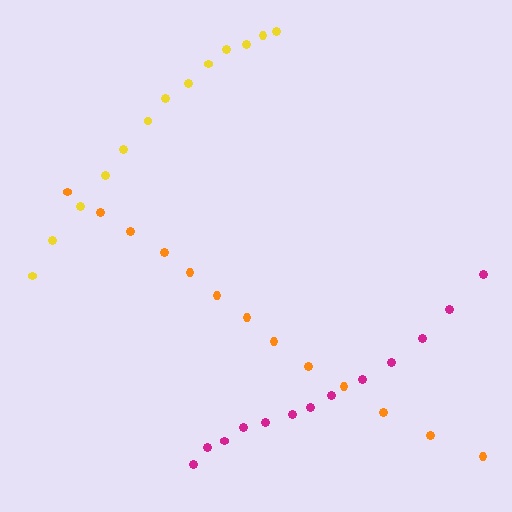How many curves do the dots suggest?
There are 3 distinct paths.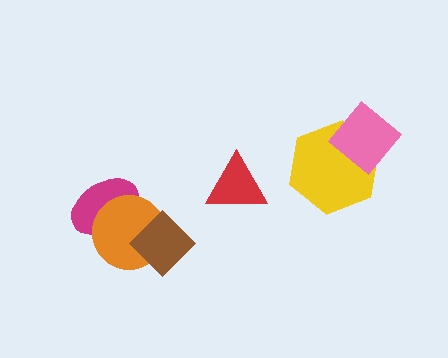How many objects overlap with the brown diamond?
1 object overlaps with the brown diamond.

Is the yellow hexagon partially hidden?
Yes, it is partially covered by another shape.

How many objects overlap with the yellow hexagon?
1 object overlaps with the yellow hexagon.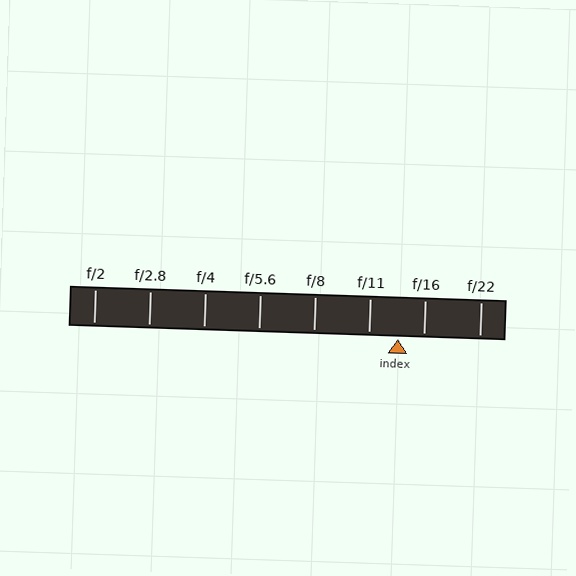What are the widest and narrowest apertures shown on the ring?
The widest aperture shown is f/2 and the narrowest is f/22.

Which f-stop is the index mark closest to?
The index mark is closest to f/16.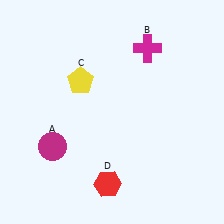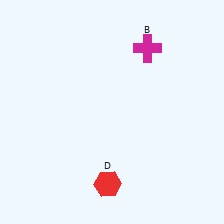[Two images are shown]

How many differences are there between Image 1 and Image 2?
There are 2 differences between the two images.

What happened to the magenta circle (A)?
The magenta circle (A) was removed in Image 2. It was in the bottom-left area of Image 1.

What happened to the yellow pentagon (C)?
The yellow pentagon (C) was removed in Image 2. It was in the top-left area of Image 1.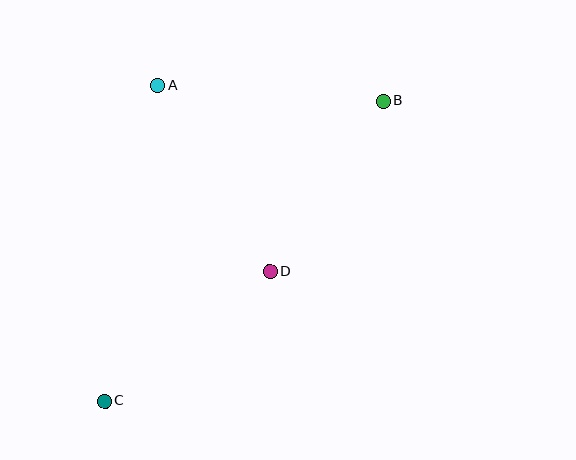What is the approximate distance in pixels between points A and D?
The distance between A and D is approximately 217 pixels.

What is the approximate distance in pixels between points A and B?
The distance between A and B is approximately 227 pixels.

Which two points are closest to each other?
Points B and D are closest to each other.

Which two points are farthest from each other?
Points B and C are farthest from each other.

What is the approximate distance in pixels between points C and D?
The distance between C and D is approximately 210 pixels.